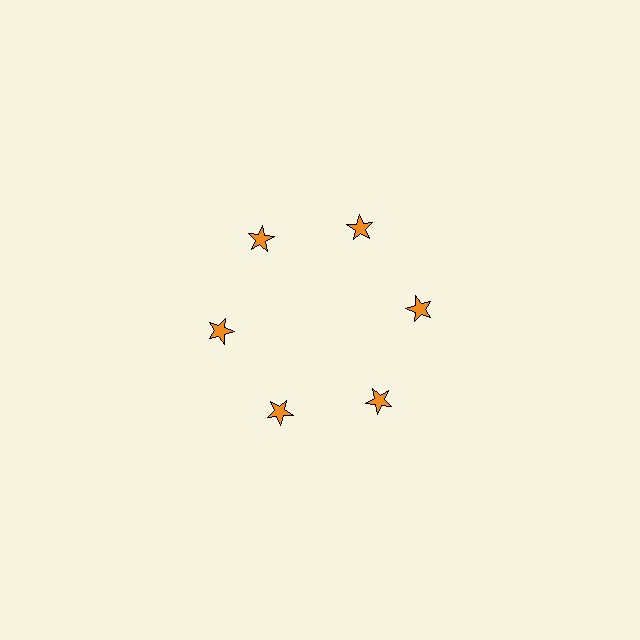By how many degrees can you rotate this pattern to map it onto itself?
The pattern maps onto itself every 60 degrees of rotation.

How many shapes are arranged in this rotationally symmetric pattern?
There are 6 shapes, arranged in 6 groups of 1.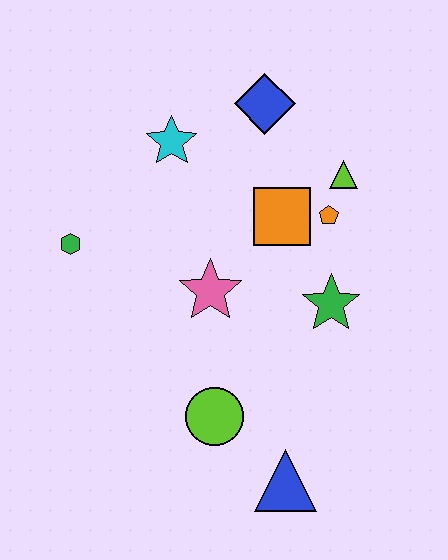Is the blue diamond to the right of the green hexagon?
Yes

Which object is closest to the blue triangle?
The lime circle is closest to the blue triangle.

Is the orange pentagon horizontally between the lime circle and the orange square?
No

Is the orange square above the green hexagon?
Yes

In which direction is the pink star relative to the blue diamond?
The pink star is below the blue diamond.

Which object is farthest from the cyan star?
The blue triangle is farthest from the cyan star.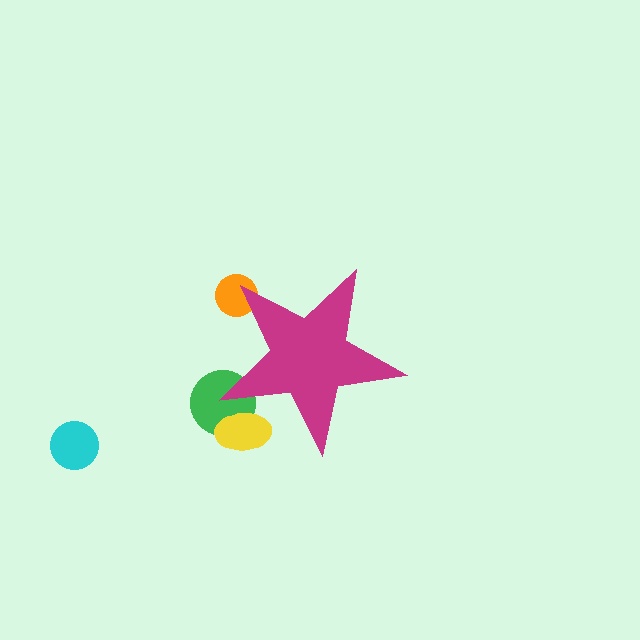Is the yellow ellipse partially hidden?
Yes, the yellow ellipse is partially hidden behind the magenta star.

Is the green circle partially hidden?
Yes, the green circle is partially hidden behind the magenta star.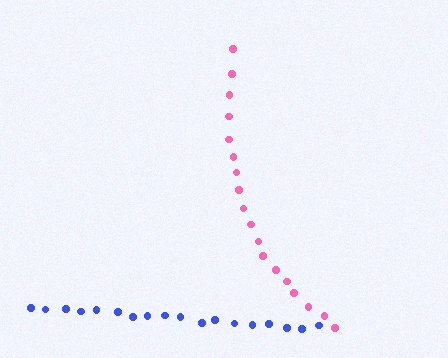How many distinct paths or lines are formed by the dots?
There are 2 distinct paths.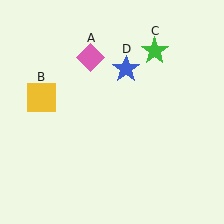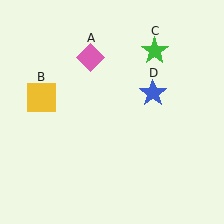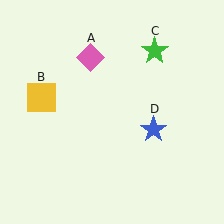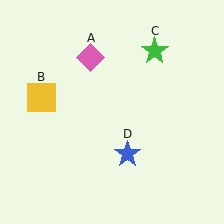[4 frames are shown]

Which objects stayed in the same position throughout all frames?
Pink diamond (object A) and yellow square (object B) and green star (object C) remained stationary.